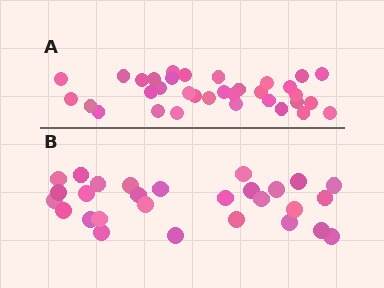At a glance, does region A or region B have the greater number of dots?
Region A (the top region) has more dots.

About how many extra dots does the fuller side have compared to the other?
Region A has about 6 more dots than region B.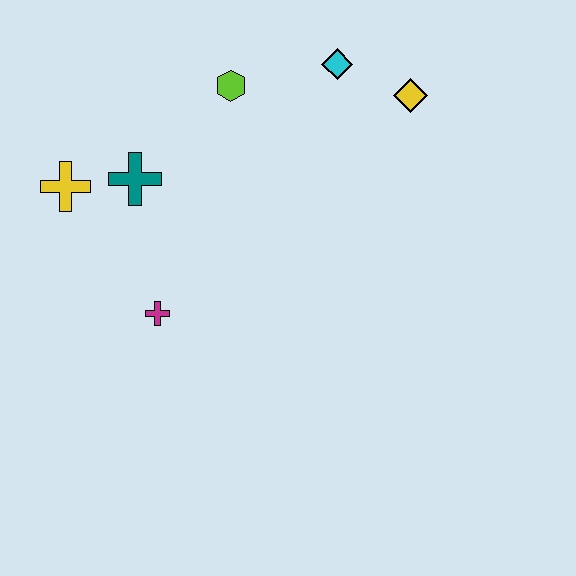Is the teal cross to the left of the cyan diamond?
Yes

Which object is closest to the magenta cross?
The teal cross is closest to the magenta cross.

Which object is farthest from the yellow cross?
The yellow diamond is farthest from the yellow cross.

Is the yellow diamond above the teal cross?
Yes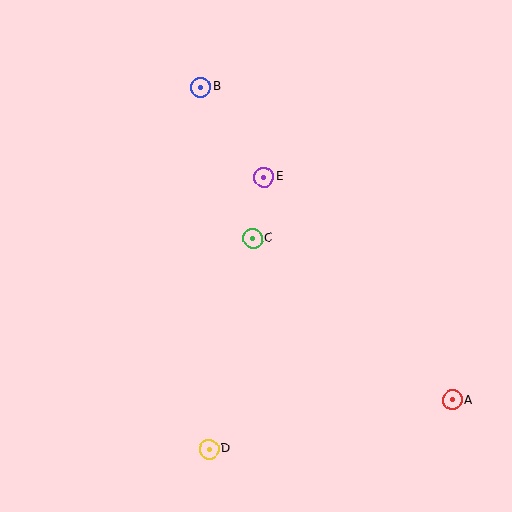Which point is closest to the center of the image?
Point C at (252, 238) is closest to the center.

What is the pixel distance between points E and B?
The distance between E and B is 110 pixels.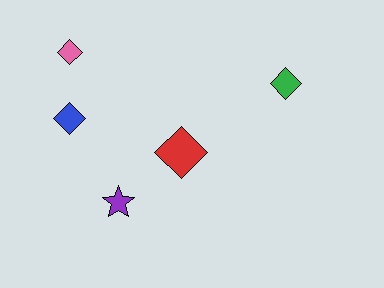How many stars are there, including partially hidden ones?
There is 1 star.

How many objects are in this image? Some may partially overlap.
There are 5 objects.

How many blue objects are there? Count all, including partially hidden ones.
There is 1 blue object.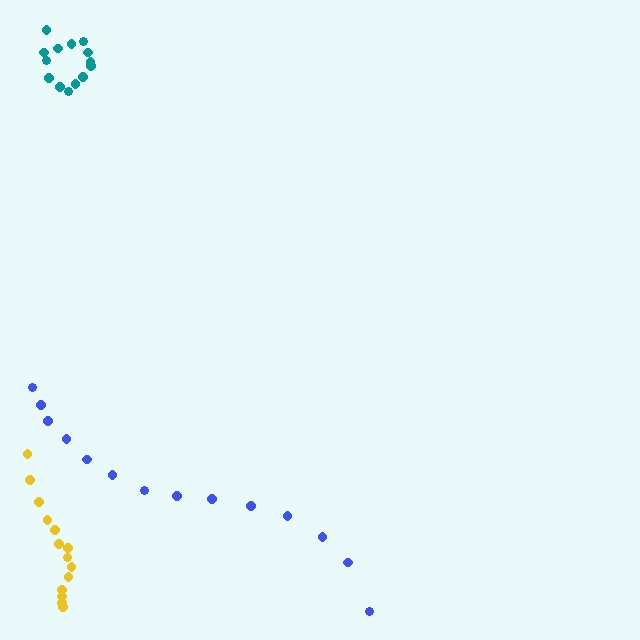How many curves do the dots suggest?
There are 3 distinct paths.